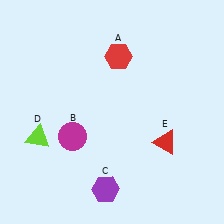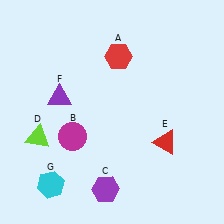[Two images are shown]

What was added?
A purple triangle (F), a cyan hexagon (G) were added in Image 2.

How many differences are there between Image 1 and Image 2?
There are 2 differences between the two images.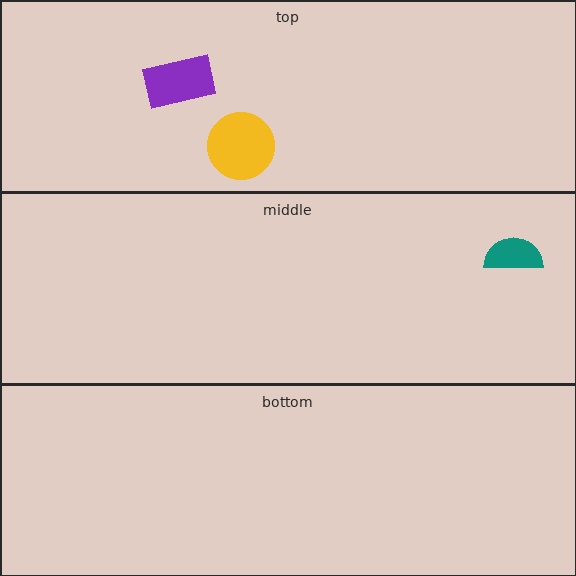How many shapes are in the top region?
2.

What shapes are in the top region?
The yellow circle, the purple rectangle.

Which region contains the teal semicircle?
The middle region.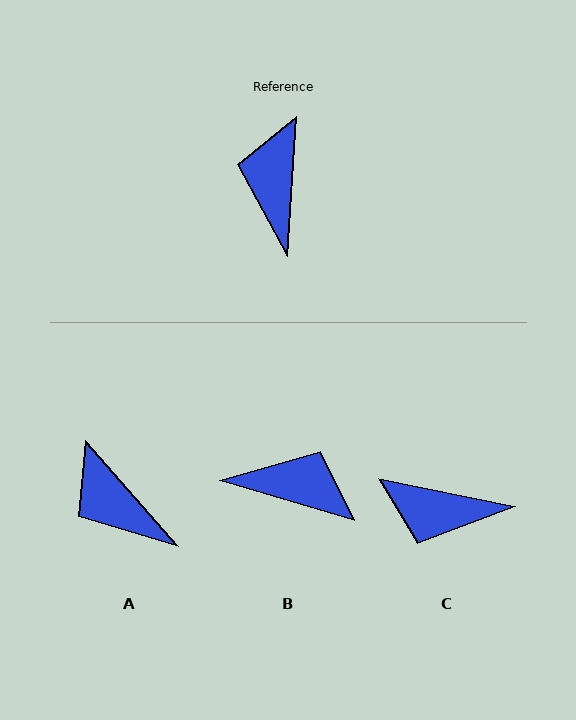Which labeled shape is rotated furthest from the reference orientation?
B, about 102 degrees away.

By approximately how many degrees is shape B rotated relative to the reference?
Approximately 102 degrees clockwise.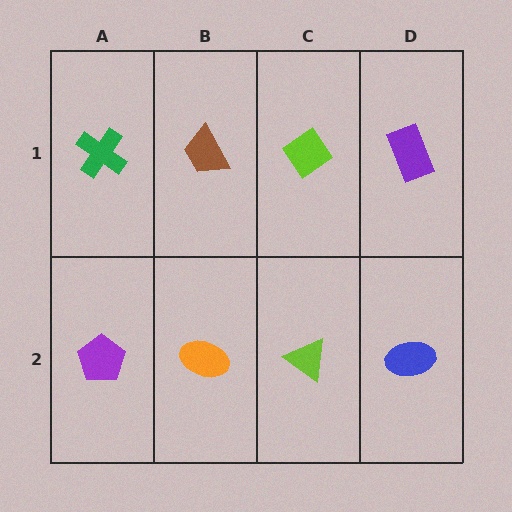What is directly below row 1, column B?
An orange ellipse.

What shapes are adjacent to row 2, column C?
A lime diamond (row 1, column C), an orange ellipse (row 2, column B), a blue ellipse (row 2, column D).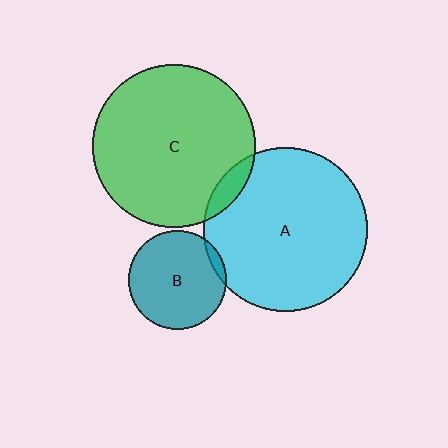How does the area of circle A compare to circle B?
Approximately 2.8 times.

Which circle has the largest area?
Circle C (green).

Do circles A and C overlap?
Yes.